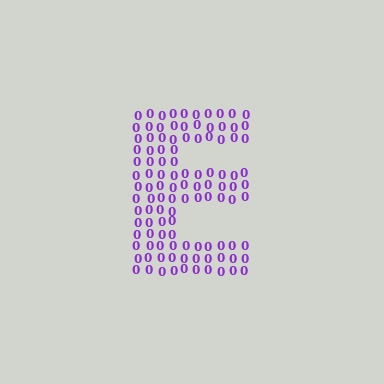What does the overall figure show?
The overall figure shows the letter E.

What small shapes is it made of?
It is made of small digit 0's.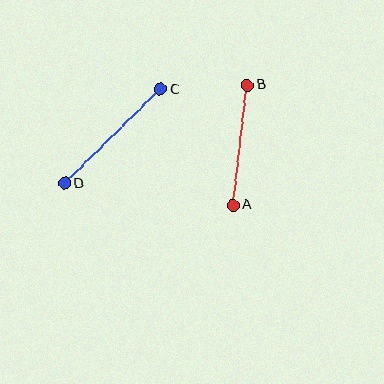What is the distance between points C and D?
The distance is approximately 134 pixels.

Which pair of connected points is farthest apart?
Points C and D are farthest apart.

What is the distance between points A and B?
The distance is approximately 121 pixels.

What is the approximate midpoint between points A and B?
The midpoint is at approximately (240, 145) pixels.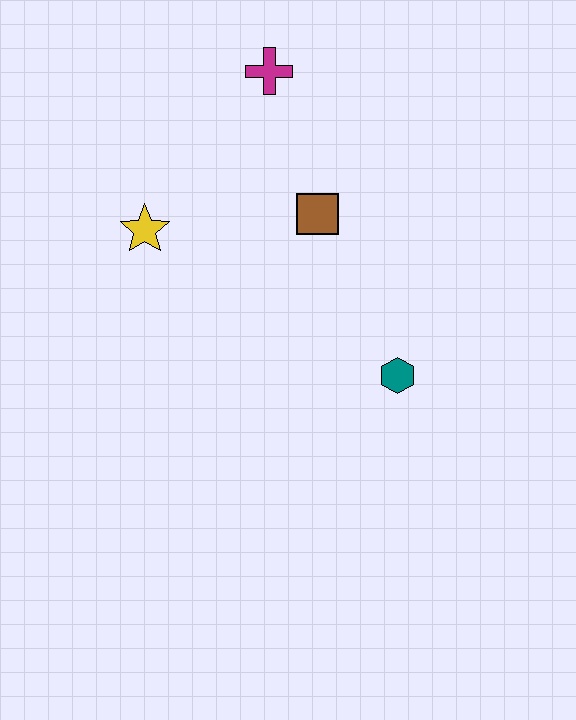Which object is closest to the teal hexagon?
The brown square is closest to the teal hexagon.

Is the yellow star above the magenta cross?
No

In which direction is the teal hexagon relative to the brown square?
The teal hexagon is below the brown square.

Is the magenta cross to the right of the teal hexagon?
No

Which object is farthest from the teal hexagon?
The magenta cross is farthest from the teal hexagon.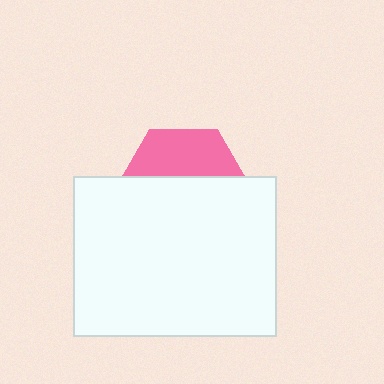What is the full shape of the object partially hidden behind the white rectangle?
The partially hidden object is a pink hexagon.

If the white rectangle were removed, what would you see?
You would see the complete pink hexagon.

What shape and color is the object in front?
The object in front is a white rectangle.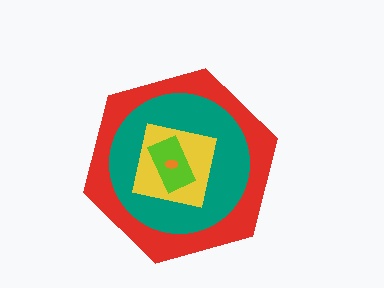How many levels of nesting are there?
5.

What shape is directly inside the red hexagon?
The teal circle.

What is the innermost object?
The orange ellipse.